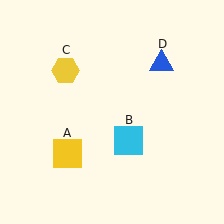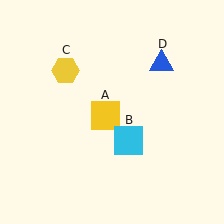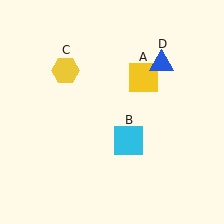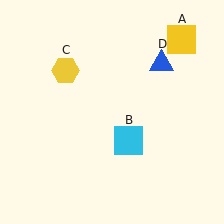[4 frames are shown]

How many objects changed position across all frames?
1 object changed position: yellow square (object A).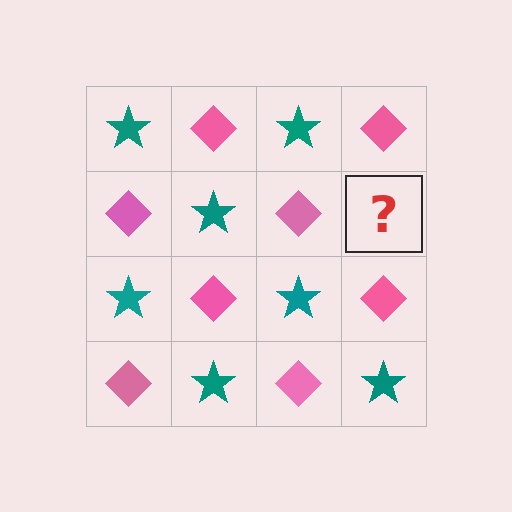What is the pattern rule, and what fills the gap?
The rule is that it alternates teal star and pink diamond in a checkerboard pattern. The gap should be filled with a teal star.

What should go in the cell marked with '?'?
The missing cell should contain a teal star.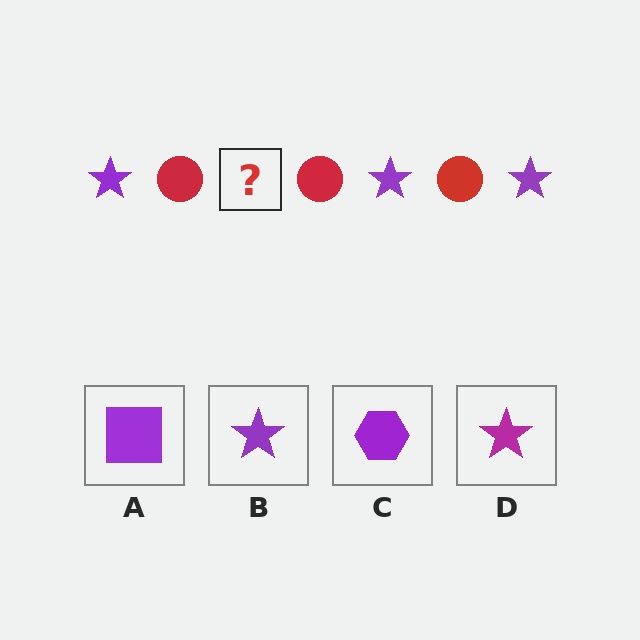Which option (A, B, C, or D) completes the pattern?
B.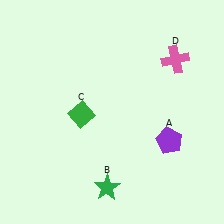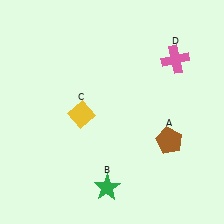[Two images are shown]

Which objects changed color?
A changed from purple to brown. C changed from green to yellow.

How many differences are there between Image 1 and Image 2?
There are 2 differences between the two images.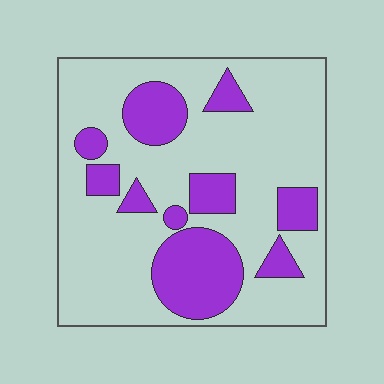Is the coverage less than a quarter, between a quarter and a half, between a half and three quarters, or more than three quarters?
Between a quarter and a half.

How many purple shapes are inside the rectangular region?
10.